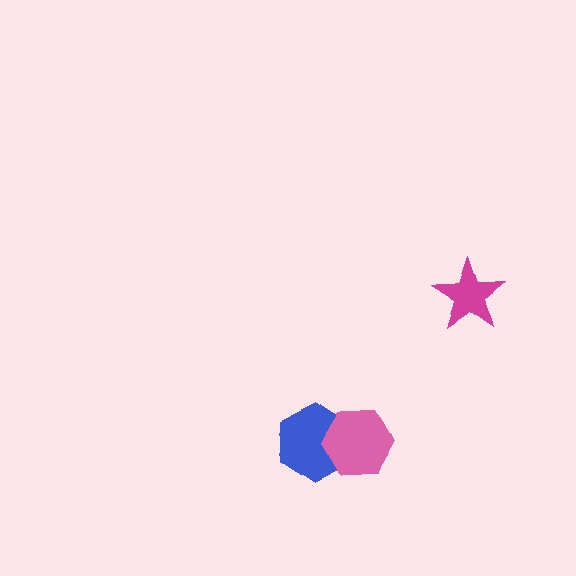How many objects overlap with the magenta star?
0 objects overlap with the magenta star.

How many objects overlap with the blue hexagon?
1 object overlaps with the blue hexagon.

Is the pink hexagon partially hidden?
No, no other shape covers it.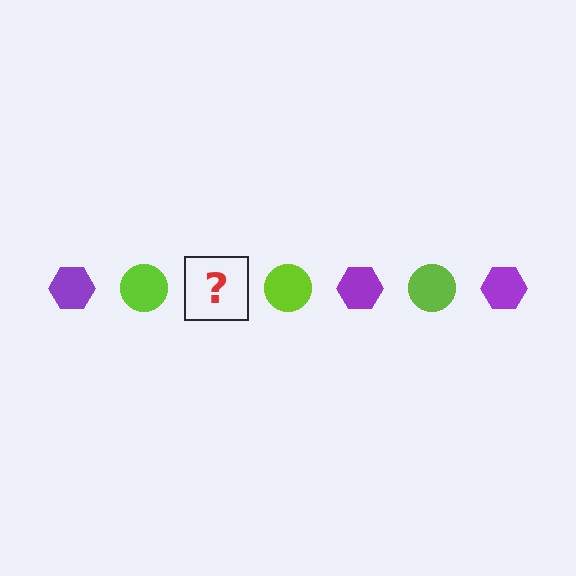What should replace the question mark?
The question mark should be replaced with a purple hexagon.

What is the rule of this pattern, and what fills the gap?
The rule is that the pattern alternates between purple hexagon and lime circle. The gap should be filled with a purple hexagon.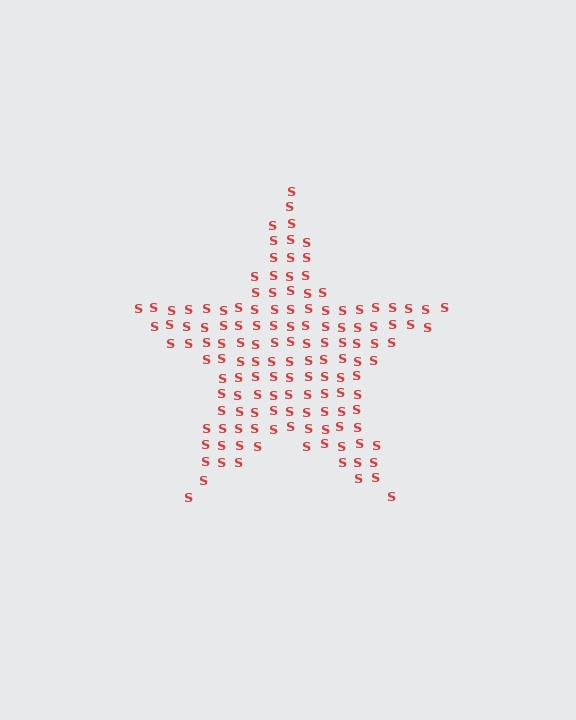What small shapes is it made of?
It is made of small letter S's.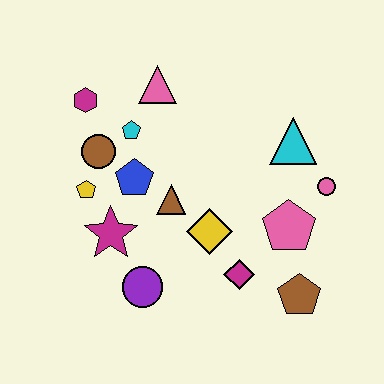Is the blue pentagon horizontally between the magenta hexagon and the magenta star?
No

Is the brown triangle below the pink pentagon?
No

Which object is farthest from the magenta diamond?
The magenta hexagon is farthest from the magenta diamond.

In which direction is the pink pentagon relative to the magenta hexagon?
The pink pentagon is to the right of the magenta hexagon.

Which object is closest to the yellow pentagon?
The brown circle is closest to the yellow pentagon.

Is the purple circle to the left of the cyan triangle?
Yes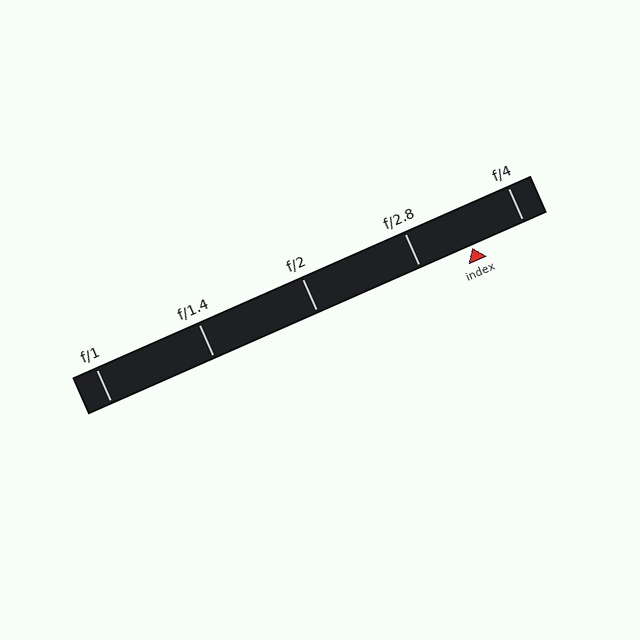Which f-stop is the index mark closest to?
The index mark is closest to f/4.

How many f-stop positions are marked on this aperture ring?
There are 5 f-stop positions marked.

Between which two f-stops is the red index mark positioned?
The index mark is between f/2.8 and f/4.